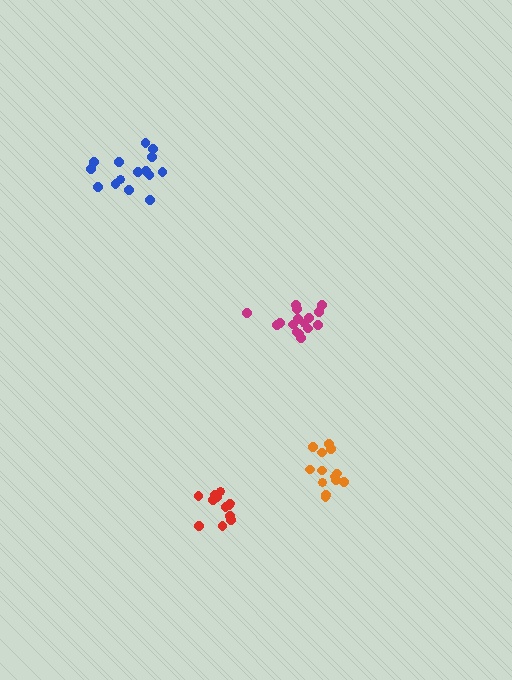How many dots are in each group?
Group 1: 12 dots, Group 2: 13 dots, Group 3: 15 dots, Group 4: 16 dots (56 total).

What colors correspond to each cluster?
The clusters are colored: red, orange, blue, magenta.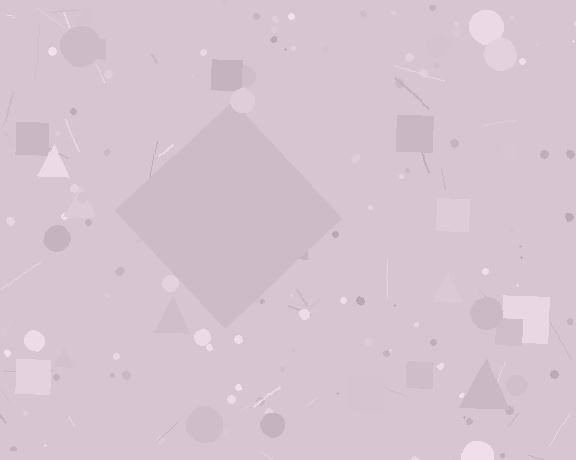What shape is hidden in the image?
A diamond is hidden in the image.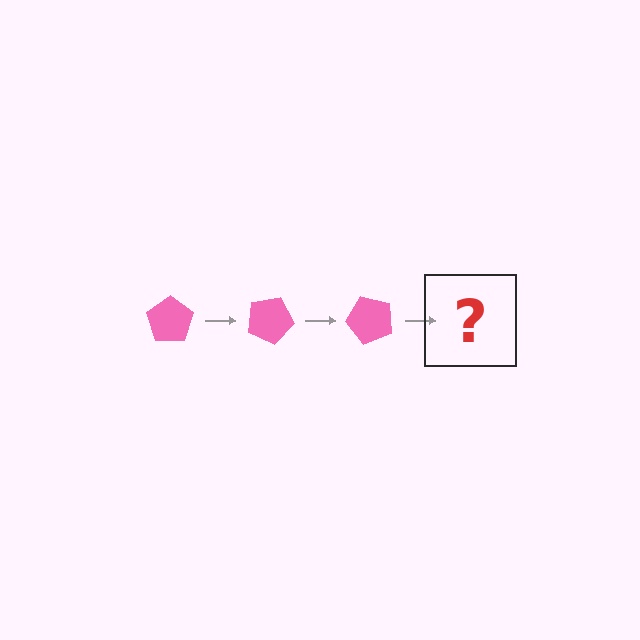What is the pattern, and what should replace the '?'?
The pattern is that the pentagon rotates 25 degrees each step. The '?' should be a pink pentagon rotated 75 degrees.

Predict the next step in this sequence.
The next step is a pink pentagon rotated 75 degrees.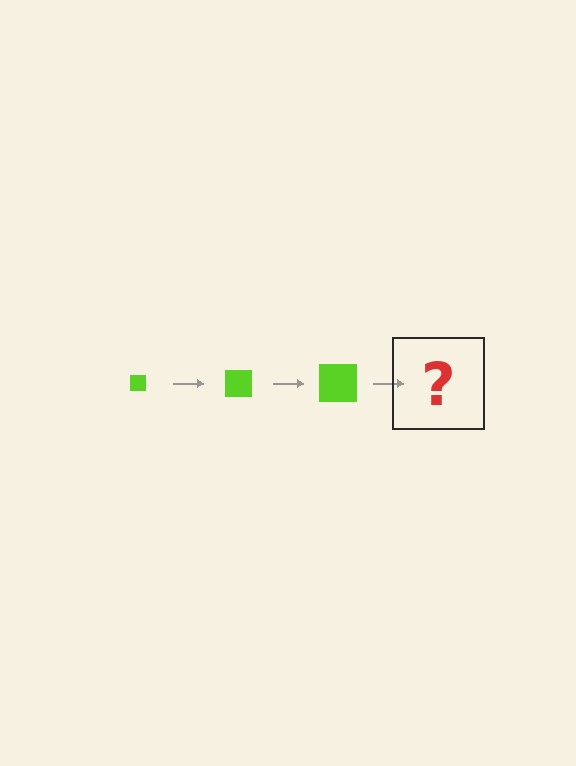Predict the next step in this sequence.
The next step is a lime square, larger than the previous one.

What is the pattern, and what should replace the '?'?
The pattern is that the square gets progressively larger each step. The '?' should be a lime square, larger than the previous one.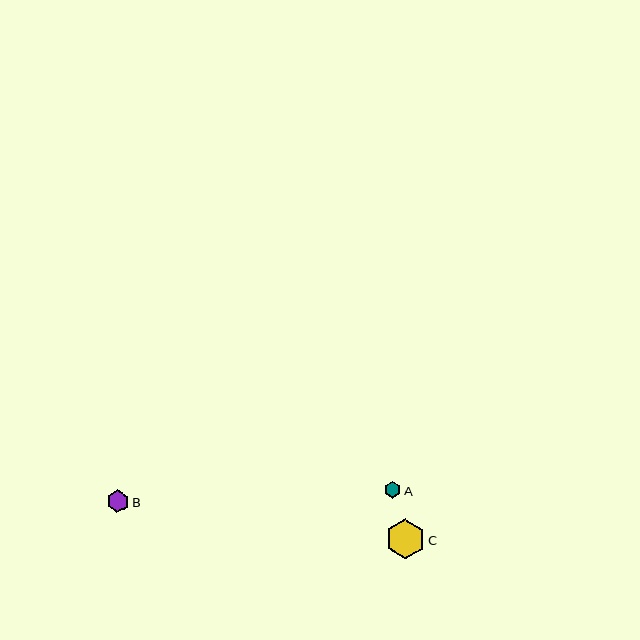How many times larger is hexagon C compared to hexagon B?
Hexagon C is approximately 1.8 times the size of hexagon B.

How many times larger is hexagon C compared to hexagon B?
Hexagon C is approximately 1.8 times the size of hexagon B.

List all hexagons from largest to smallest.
From largest to smallest: C, B, A.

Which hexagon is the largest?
Hexagon C is the largest with a size of approximately 40 pixels.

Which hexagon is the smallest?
Hexagon A is the smallest with a size of approximately 17 pixels.